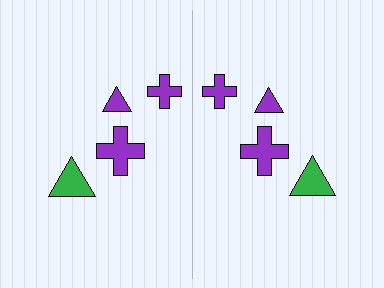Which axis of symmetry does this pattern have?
The pattern has a vertical axis of symmetry running through the center of the image.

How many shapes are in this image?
There are 8 shapes in this image.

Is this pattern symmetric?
Yes, this pattern has bilateral (reflection) symmetry.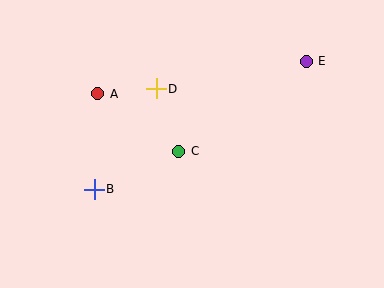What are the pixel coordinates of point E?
Point E is at (306, 61).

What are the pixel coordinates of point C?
Point C is at (179, 151).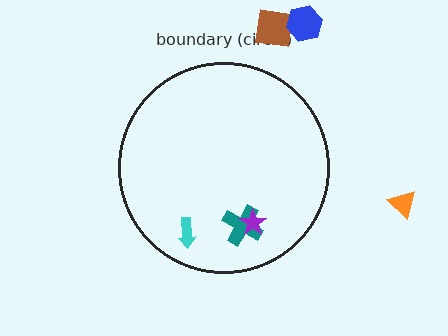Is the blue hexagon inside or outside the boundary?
Outside.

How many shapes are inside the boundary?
3 inside, 3 outside.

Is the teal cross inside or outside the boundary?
Inside.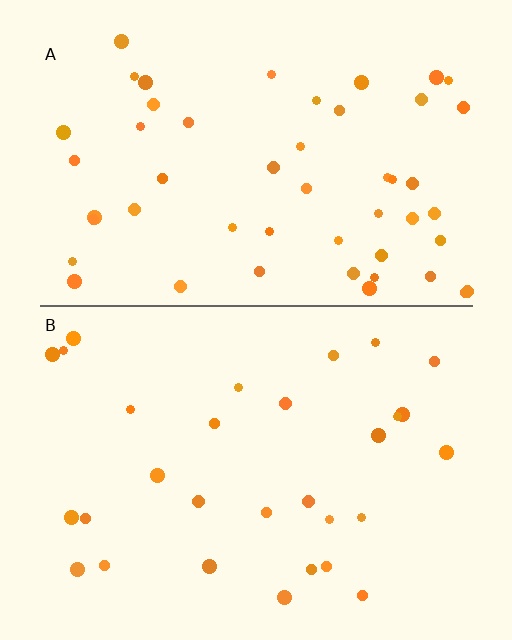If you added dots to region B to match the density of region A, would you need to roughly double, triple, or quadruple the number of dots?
Approximately double.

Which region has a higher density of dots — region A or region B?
A (the top).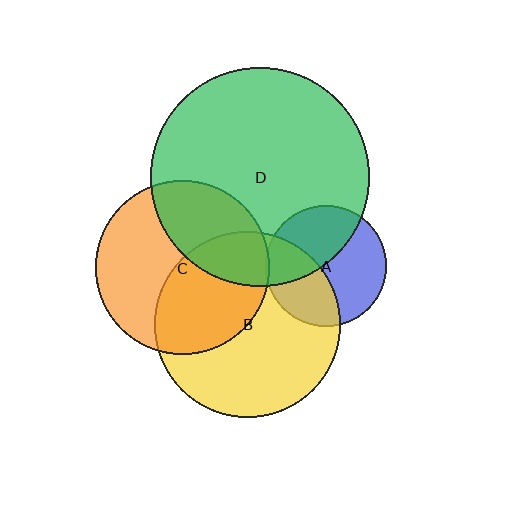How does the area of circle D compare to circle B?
Approximately 1.4 times.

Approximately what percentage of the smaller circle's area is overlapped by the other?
Approximately 5%.